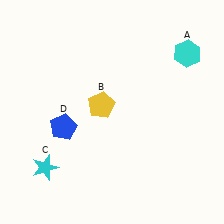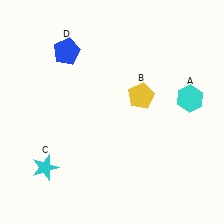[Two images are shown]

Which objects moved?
The objects that moved are: the cyan hexagon (A), the yellow pentagon (B), the blue pentagon (D).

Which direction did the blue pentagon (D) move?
The blue pentagon (D) moved up.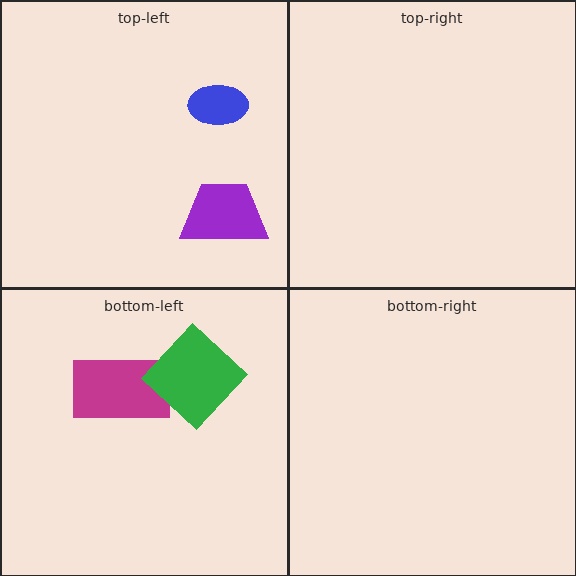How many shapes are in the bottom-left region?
2.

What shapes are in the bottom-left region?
The magenta rectangle, the green diamond.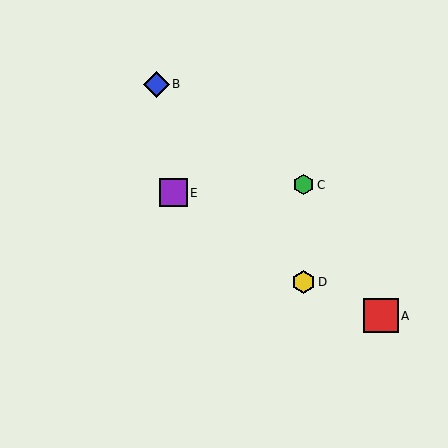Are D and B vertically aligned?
No, D is at x≈304 and B is at x≈156.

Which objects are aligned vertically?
Objects C, D are aligned vertically.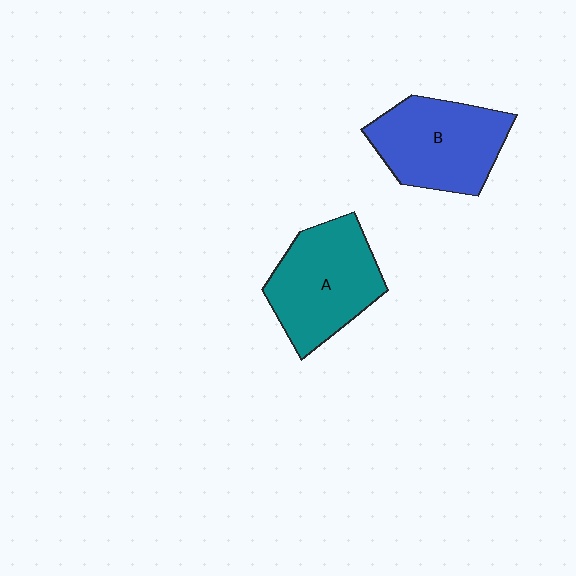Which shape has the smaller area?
Shape B (blue).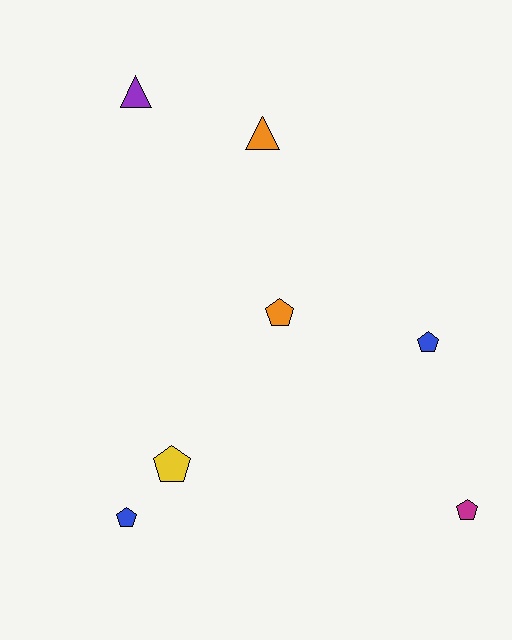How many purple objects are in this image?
There is 1 purple object.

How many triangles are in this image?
There are 2 triangles.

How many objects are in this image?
There are 7 objects.